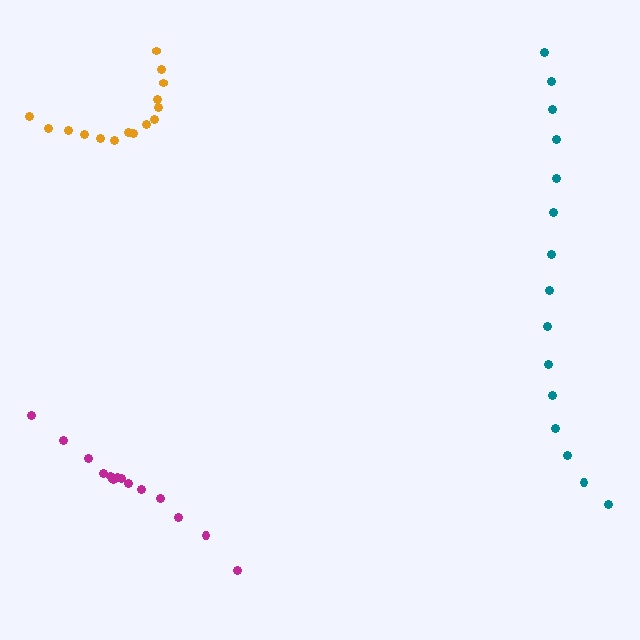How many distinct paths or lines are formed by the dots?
There are 3 distinct paths.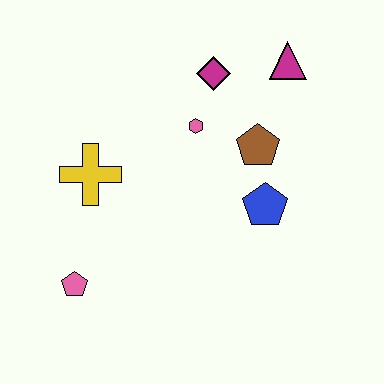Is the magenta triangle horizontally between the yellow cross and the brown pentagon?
No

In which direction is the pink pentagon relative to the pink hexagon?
The pink pentagon is below the pink hexagon.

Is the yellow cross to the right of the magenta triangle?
No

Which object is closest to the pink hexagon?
The magenta diamond is closest to the pink hexagon.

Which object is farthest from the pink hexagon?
The pink pentagon is farthest from the pink hexagon.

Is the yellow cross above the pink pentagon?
Yes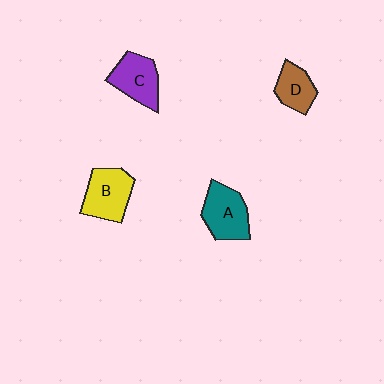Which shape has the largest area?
Shape B (yellow).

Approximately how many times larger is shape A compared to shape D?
Approximately 1.4 times.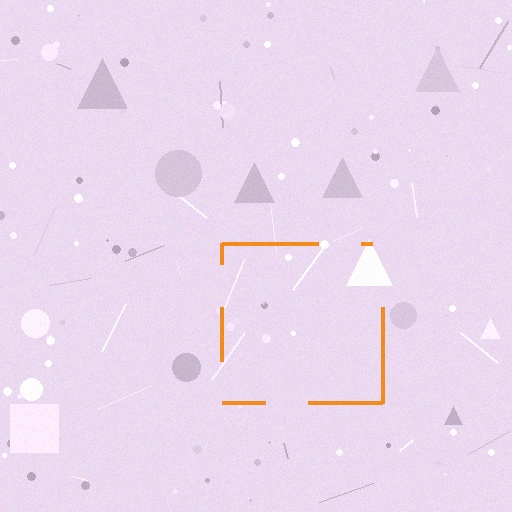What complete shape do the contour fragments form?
The contour fragments form a square.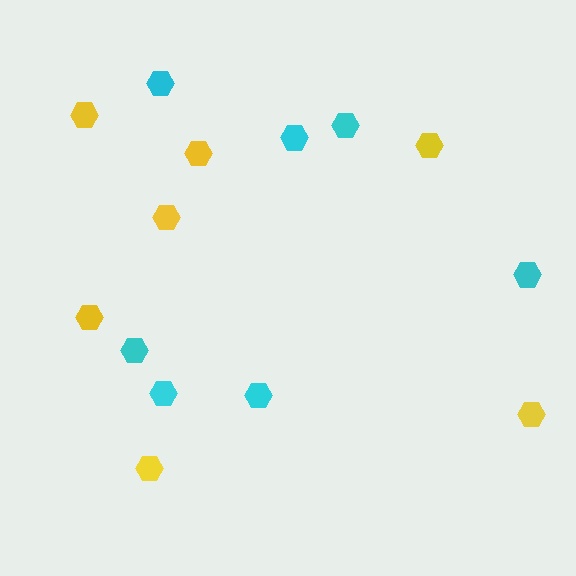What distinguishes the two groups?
There are 2 groups: one group of yellow hexagons (7) and one group of cyan hexagons (7).